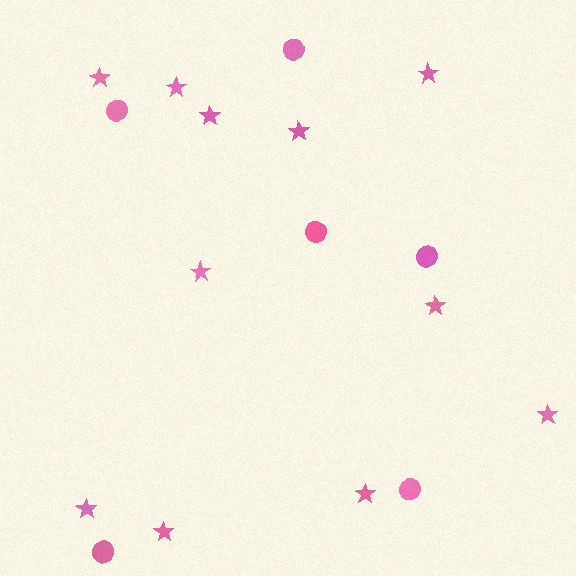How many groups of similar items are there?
There are 2 groups: one group of circles (6) and one group of stars (11).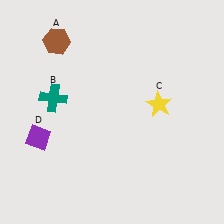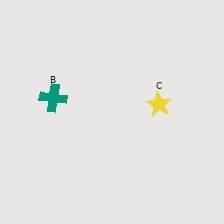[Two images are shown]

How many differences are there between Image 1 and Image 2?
There are 2 differences between the two images.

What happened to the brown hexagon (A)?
The brown hexagon (A) was removed in Image 2. It was in the top-left area of Image 1.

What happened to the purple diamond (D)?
The purple diamond (D) was removed in Image 2. It was in the bottom-left area of Image 1.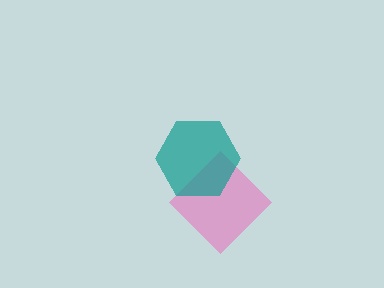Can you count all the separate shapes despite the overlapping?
Yes, there are 2 separate shapes.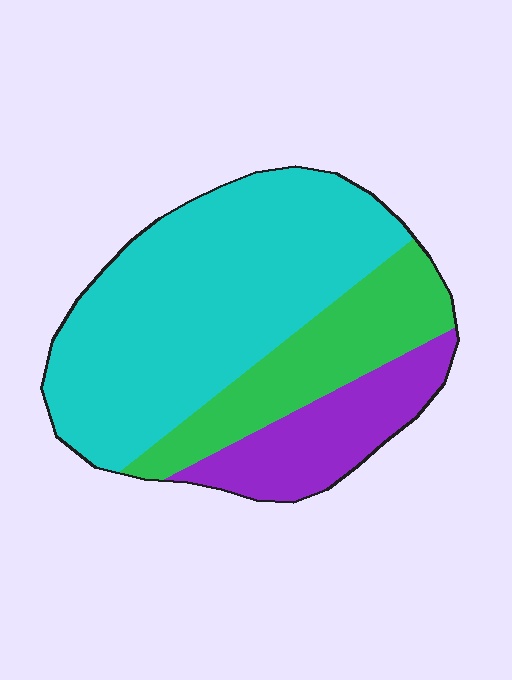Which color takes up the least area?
Purple, at roughly 20%.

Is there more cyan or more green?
Cyan.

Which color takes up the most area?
Cyan, at roughly 60%.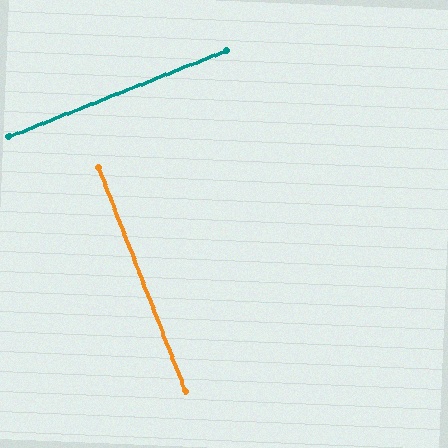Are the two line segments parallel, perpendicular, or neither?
Perpendicular — they meet at approximately 90°.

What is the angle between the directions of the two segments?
Approximately 90 degrees.